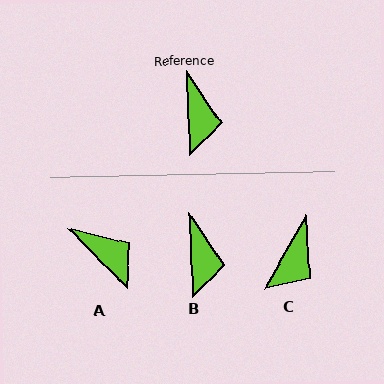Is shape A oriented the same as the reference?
No, it is off by about 42 degrees.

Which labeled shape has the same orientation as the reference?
B.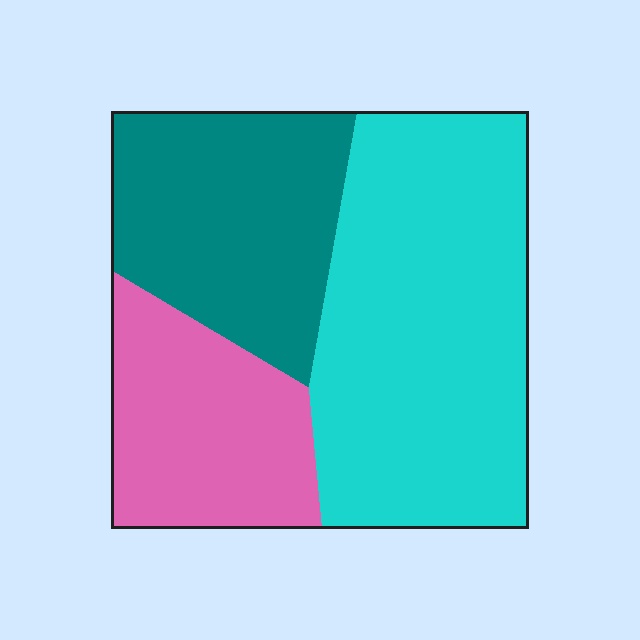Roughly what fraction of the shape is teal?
Teal covers around 30% of the shape.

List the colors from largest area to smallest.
From largest to smallest: cyan, teal, pink.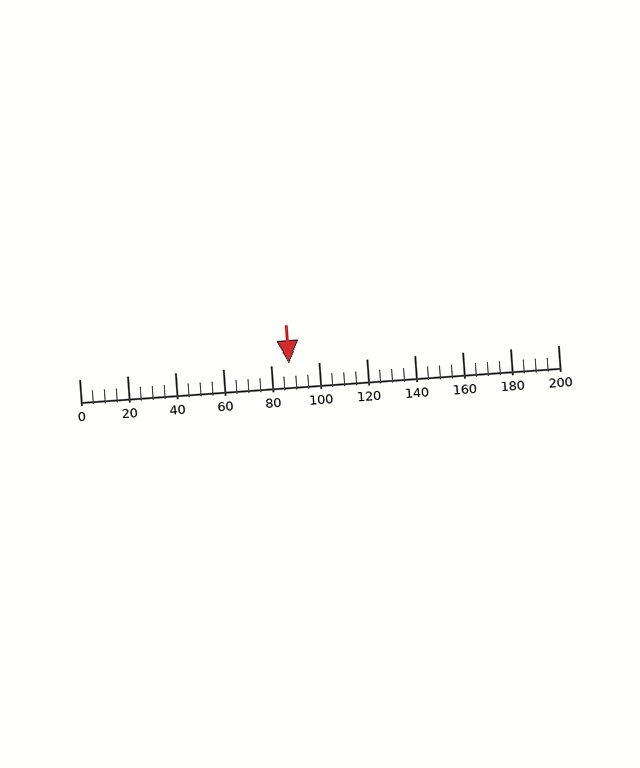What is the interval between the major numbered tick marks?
The major tick marks are spaced 20 units apart.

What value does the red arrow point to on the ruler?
The red arrow points to approximately 88.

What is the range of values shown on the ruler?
The ruler shows values from 0 to 200.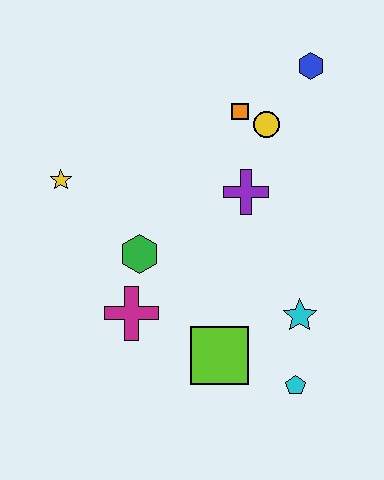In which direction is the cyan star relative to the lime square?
The cyan star is to the right of the lime square.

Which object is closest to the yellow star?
The green hexagon is closest to the yellow star.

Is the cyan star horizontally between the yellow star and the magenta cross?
No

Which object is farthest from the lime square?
The blue hexagon is farthest from the lime square.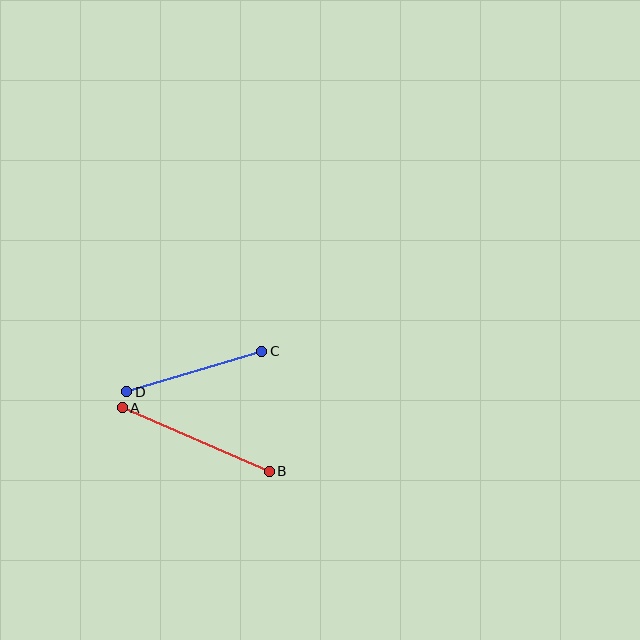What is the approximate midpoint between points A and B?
The midpoint is at approximately (196, 440) pixels.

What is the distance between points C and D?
The distance is approximately 141 pixels.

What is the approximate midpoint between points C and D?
The midpoint is at approximately (194, 372) pixels.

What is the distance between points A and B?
The distance is approximately 160 pixels.